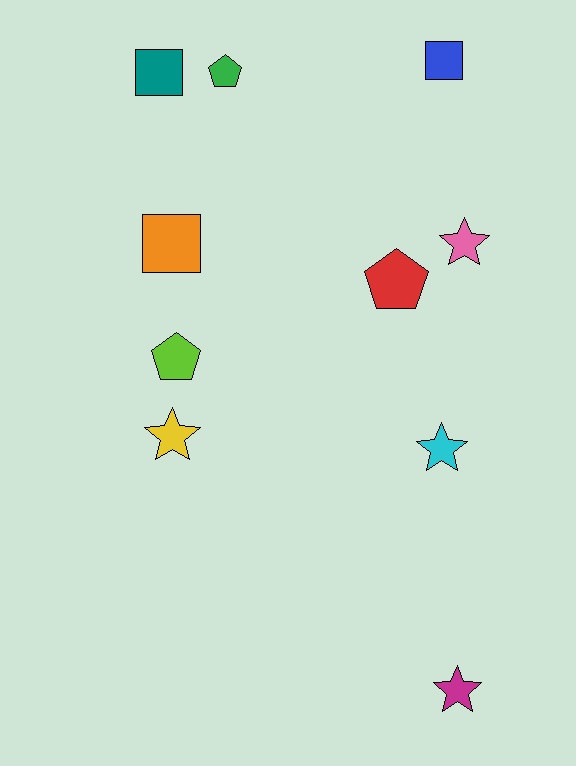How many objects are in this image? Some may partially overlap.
There are 10 objects.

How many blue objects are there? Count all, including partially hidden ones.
There is 1 blue object.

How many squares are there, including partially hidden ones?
There are 3 squares.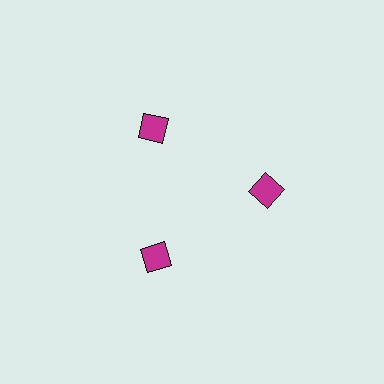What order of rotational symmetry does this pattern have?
This pattern has 3-fold rotational symmetry.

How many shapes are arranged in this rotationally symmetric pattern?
There are 3 shapes, arranged in 3 groups of 1.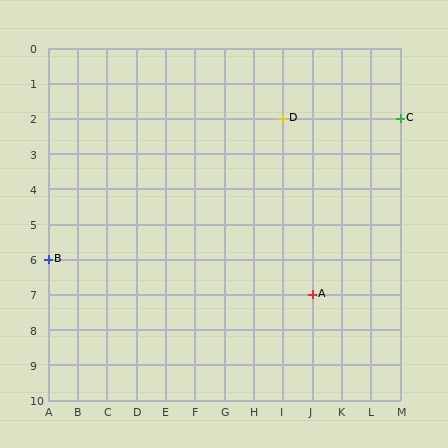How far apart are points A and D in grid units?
Points A and D are 1 column and 5 rows apart (about 5.1 grid units diagonally).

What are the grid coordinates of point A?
Point A is at grid coordinates (J, 7).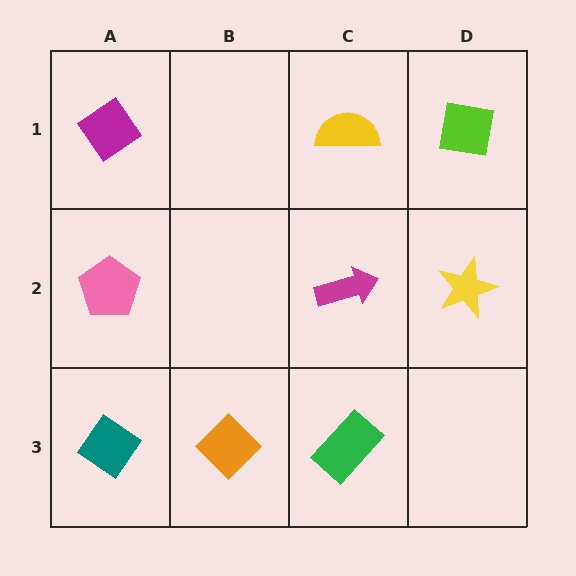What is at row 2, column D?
A yellow star.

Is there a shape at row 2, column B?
No, that cell is empty.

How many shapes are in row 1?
3 shapes.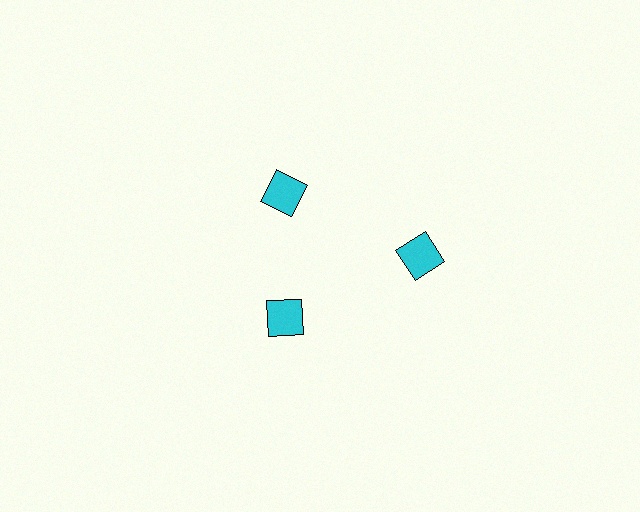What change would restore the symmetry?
The symmetry would be restored by moving it inward, back onto the ring so that all 3 diamonds sit at equal angles and equal distance from the center.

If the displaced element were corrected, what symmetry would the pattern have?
It would have 3-fold rotational symmetry — the pattern would map onto itself every 120 degrees.